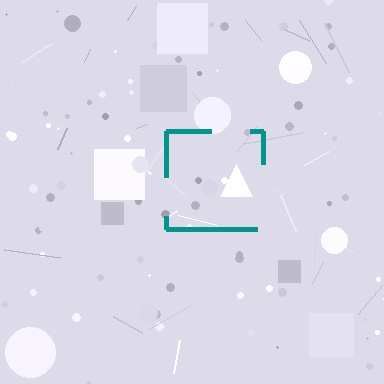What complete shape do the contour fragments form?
The contour fragments form a square.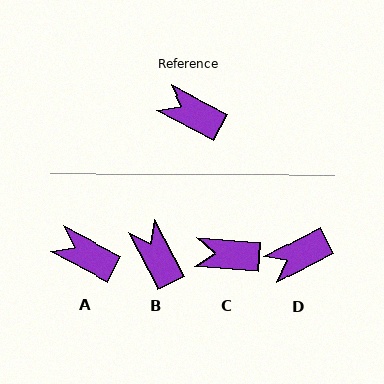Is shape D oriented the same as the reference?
No, it is off by about 55 degrees.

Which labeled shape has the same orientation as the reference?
A.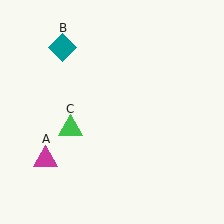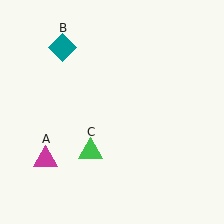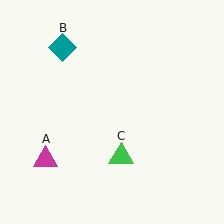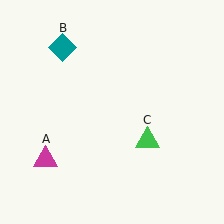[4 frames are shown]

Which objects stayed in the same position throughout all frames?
Magenta triangle (object A) and teal diamond (object B) remained stationary.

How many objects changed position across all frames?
1 object changed position: green triangle (object C).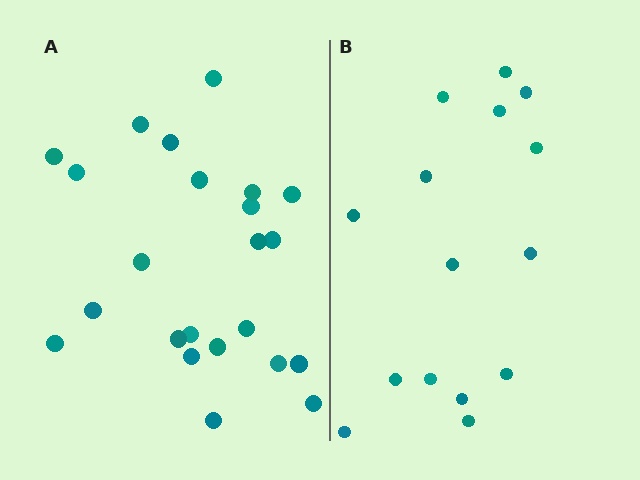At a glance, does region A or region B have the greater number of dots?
Region A (the left region) has more dots.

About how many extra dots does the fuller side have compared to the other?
Region A has roughly 8 or so more dots than region B.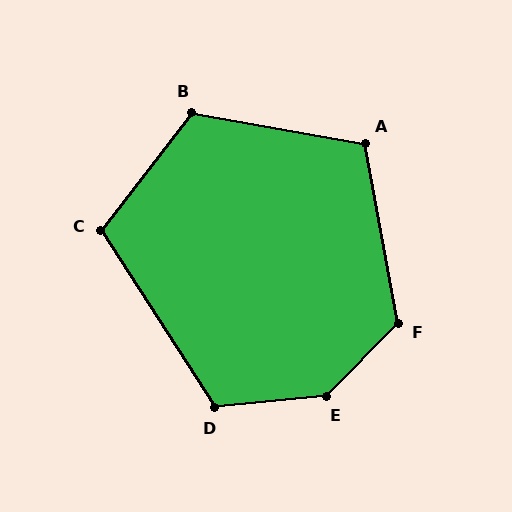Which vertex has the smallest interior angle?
C, at approximately 110 degrees.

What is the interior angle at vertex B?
Approximately 118 degrees (obtuse).